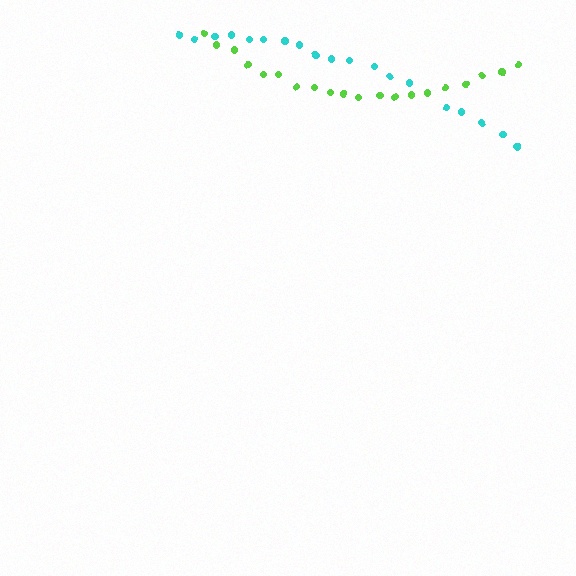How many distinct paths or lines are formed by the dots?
There are 2 distinct paths.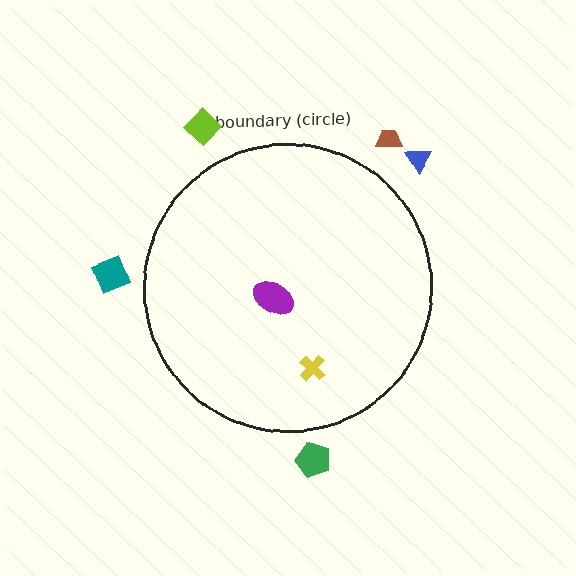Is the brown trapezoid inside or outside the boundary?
Outside.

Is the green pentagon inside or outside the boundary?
Outside.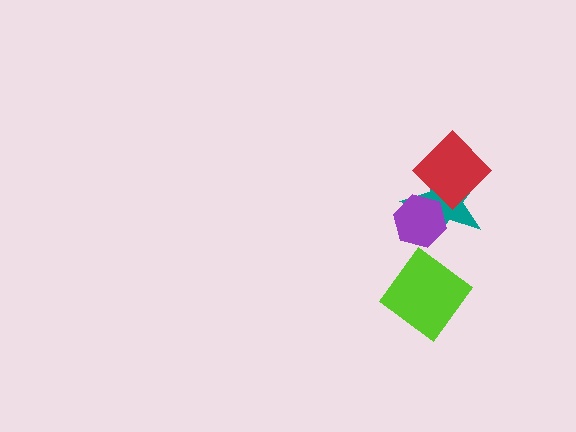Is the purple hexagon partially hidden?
Yes, it is partially covered by another shape.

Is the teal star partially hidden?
Yes, it is partially covered by another shape.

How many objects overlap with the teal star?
2 objects overlap with the teal star.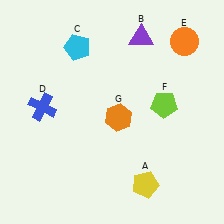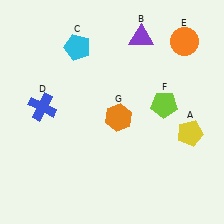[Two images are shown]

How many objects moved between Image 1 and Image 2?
1 object moved between the two images.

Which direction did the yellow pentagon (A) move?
The yellow pentagon (A) moved up.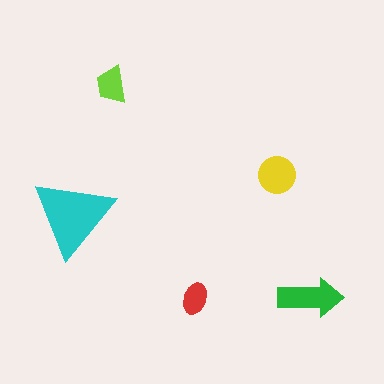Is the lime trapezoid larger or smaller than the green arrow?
Smaller.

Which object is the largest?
The cyan triangle.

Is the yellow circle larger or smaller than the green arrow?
Smaller.